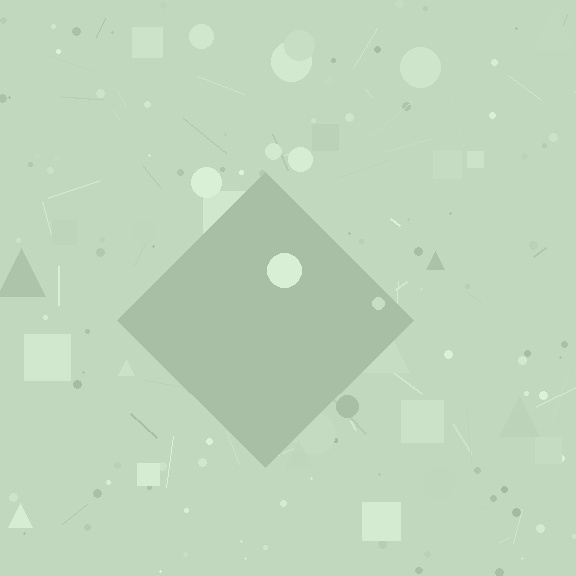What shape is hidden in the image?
A diamond is hidden in the image.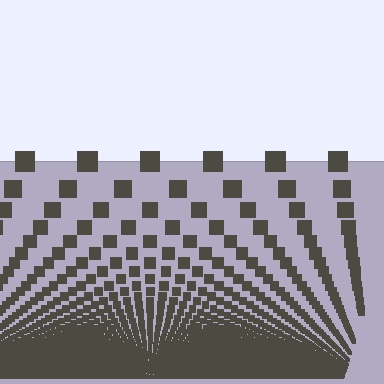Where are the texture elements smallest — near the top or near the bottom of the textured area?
Near the bottom.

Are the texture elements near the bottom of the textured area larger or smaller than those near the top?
Smaller. The gradient is inverted — elements near the bottom are smaller and denser.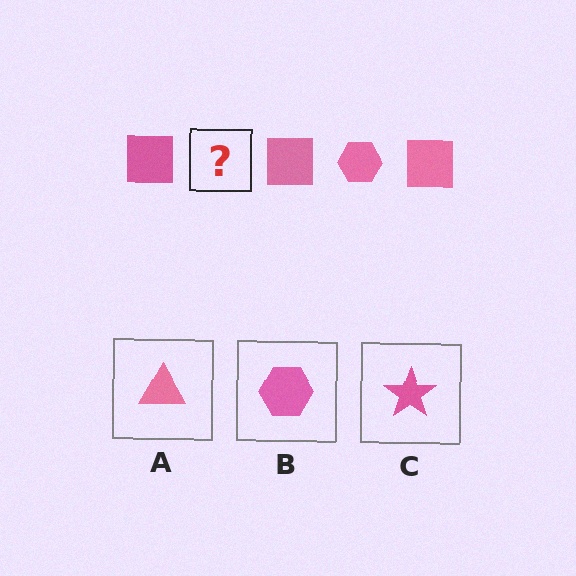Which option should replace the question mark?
Option B.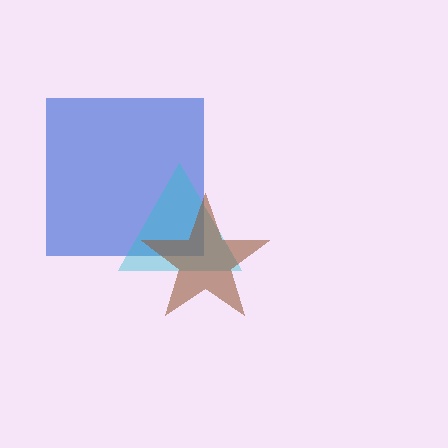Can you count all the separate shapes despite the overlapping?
Yes, there are 3 separate shapes.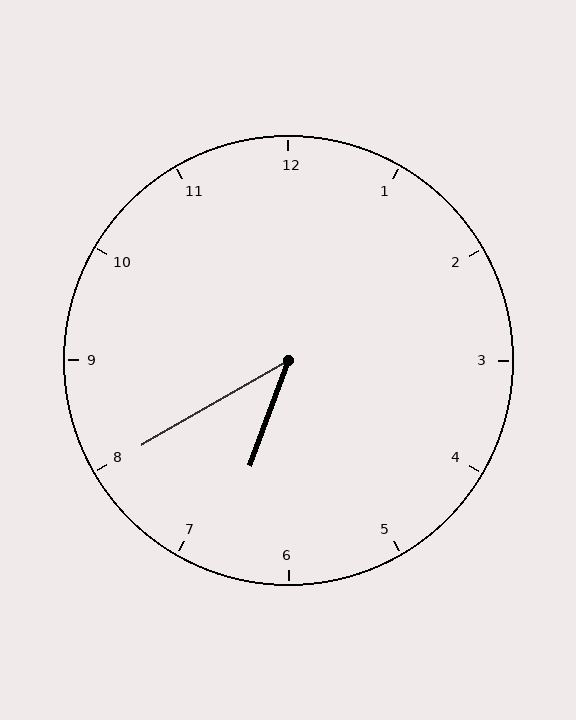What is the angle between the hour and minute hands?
Approximately 40 degrees.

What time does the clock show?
6:40.